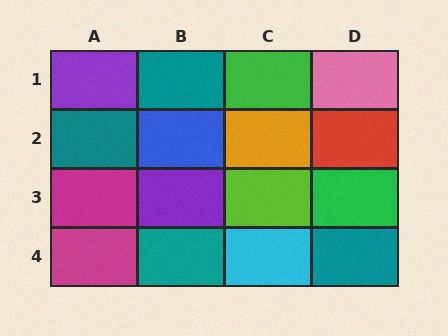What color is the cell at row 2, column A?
Teal.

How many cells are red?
1 cell is red.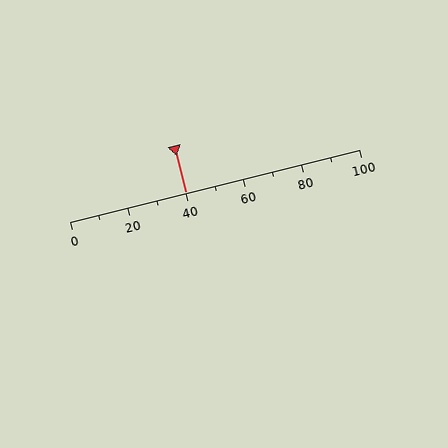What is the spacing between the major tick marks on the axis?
The major ticks are spaced 20 apart.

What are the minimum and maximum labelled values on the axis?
The axis runs from 0 to 100.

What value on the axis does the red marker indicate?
The marker indicates approximately 40.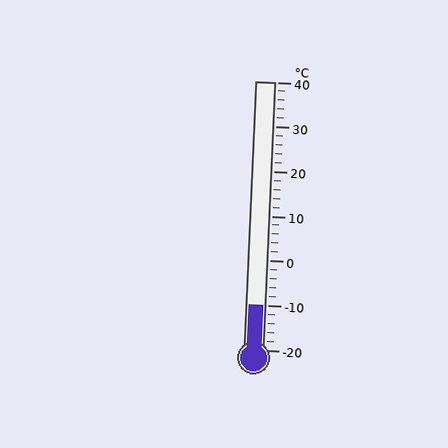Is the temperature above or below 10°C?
The temperature is below 10°C.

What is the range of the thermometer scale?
The thermometer scale ranges from -20°C to 40°C.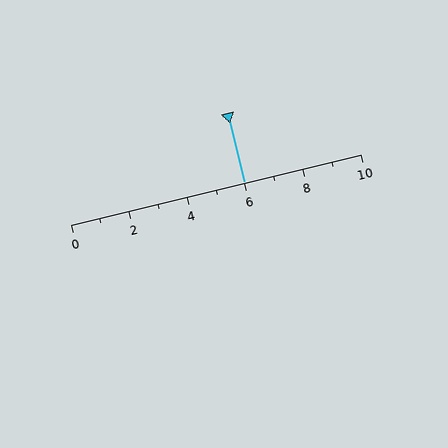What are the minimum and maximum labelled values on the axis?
The axis runs from 0 to 10.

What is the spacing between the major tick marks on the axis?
The major ticks are spaced 2 apart.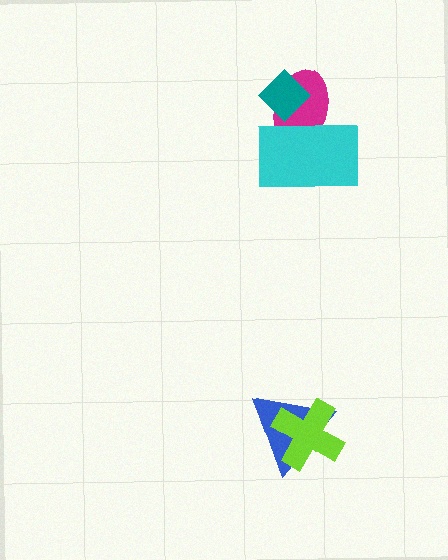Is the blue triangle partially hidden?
Yes, it is partially covered by another shape.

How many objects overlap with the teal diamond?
2 objects overlap with the teal diamond.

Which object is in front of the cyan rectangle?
The teal diamond is in front of the cyan rectangle.